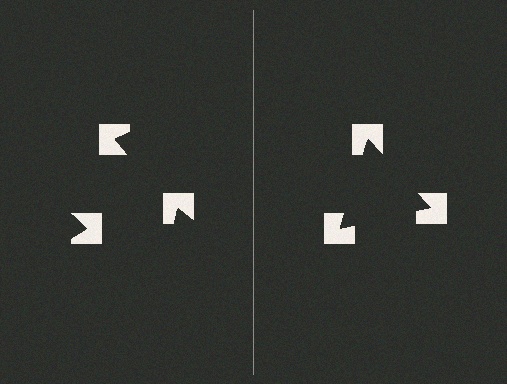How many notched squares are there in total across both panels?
6 — 3 on each side.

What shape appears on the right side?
An illusory triangle.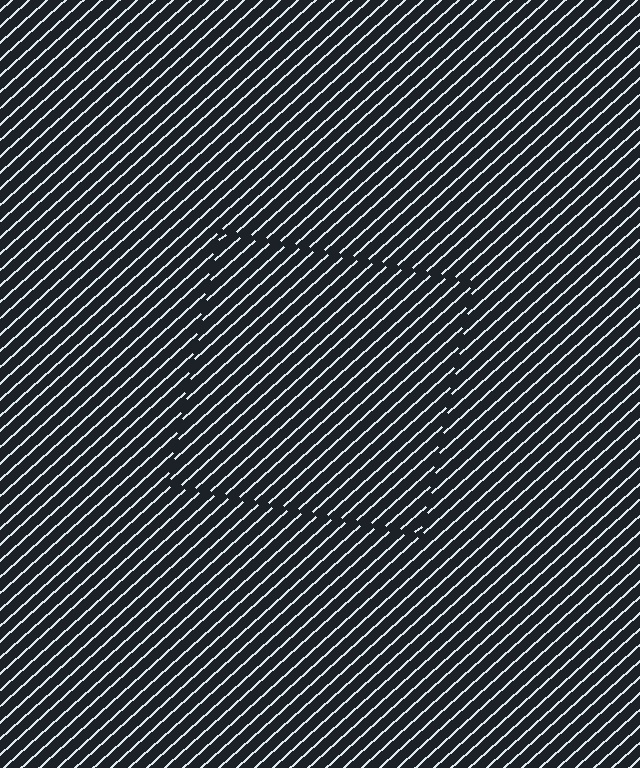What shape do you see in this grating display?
An illusory square. The interior of the shape contains the same grating, shifted by half a period — the contour is defined by the phase discontinuity where line-ends from the inner and outer gratings abut.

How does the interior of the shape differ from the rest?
The interior of the shape contains the same grating, shifted by half a period — the contour is defined by the phase discontinuity where line-ends from the inner and outer gratings abut.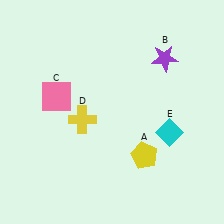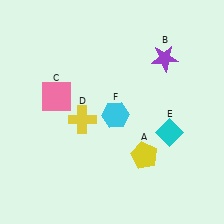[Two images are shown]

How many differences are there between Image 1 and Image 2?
There is 1 difference between the two images.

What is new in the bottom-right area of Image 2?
A cyan hexagon (F) was added in the bottom-right area of Image 2.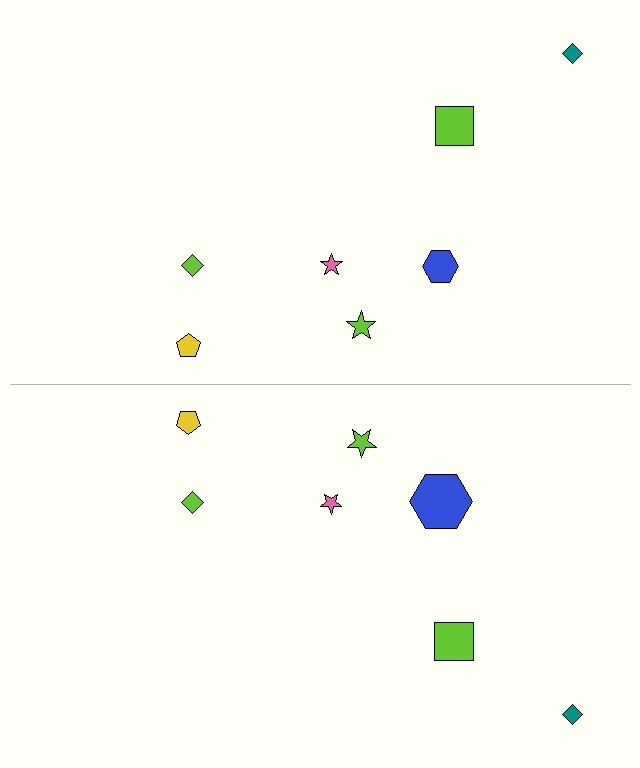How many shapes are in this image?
There are 14 shapes in this image.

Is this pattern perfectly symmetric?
No, the pattern is not perfectly symmetric. The blue hexagon on the bottom side has a different size than its mirror counterpart.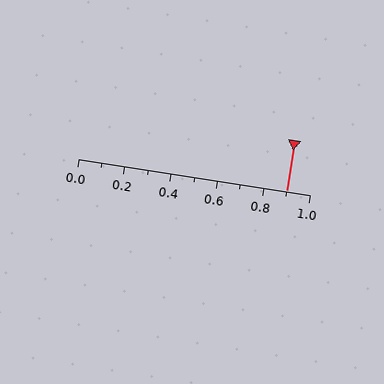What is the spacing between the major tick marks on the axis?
The major ticks are spaced 0.2 apart.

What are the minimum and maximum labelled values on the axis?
The axis runs from 0.0 to 1.0.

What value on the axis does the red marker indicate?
The marker indicates approximately 0.9.